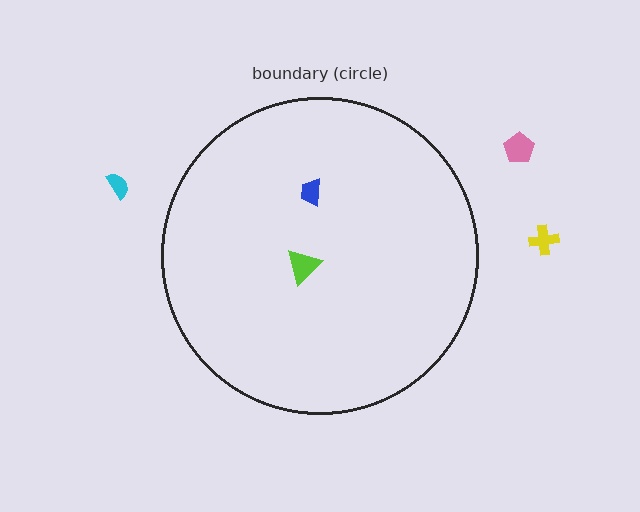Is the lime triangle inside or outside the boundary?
Inside.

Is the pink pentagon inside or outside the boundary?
Outside.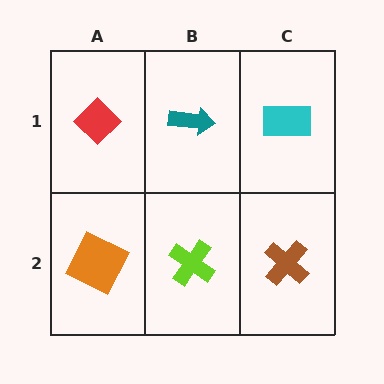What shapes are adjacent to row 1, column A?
An orange square (row 2, column A), a teal arrow (row 1, column B).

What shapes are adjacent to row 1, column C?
A brown cross (row 2, column C), a teal arrow (row 1, column B).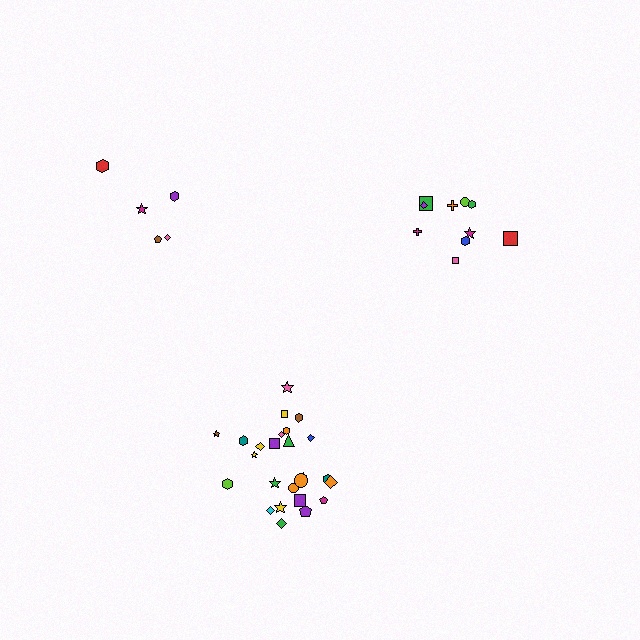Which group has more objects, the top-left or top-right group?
The top-right group.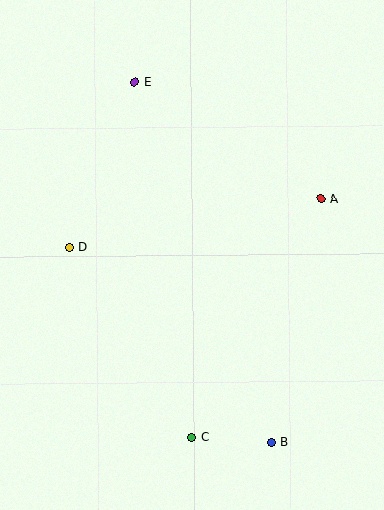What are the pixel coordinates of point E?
Point E is at (135, 82).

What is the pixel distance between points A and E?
The distance between A and E is 219 pixels.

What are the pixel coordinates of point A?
Point A is at (321, 199).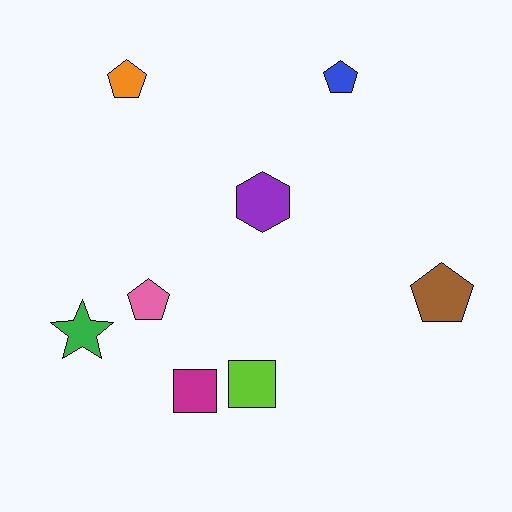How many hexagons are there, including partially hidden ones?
There is 1 hexagon.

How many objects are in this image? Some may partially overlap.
There are 8 objects.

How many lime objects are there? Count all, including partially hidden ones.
There is 1 lime object.